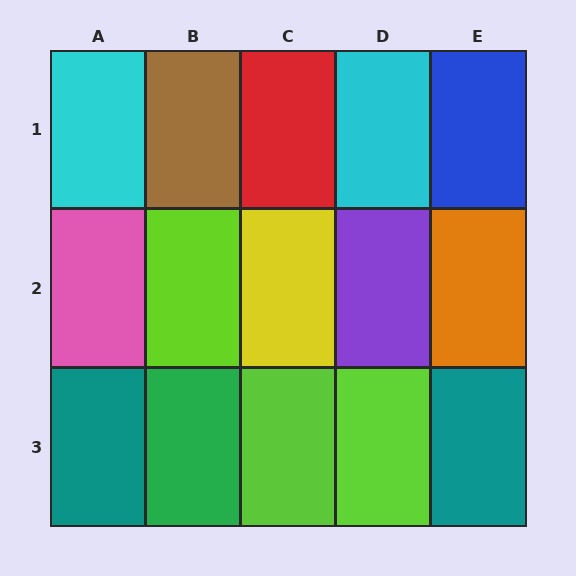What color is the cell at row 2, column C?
Yellow.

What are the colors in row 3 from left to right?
Teal, green, lime, lime, teal.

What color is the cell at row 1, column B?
Brown.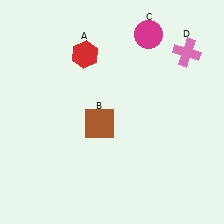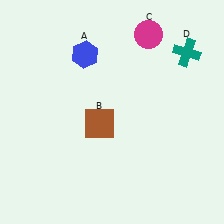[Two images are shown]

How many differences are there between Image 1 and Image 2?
There are 2 differences between the two images.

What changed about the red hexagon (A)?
In Image 1, A is red. In Image 2, it changed to blue.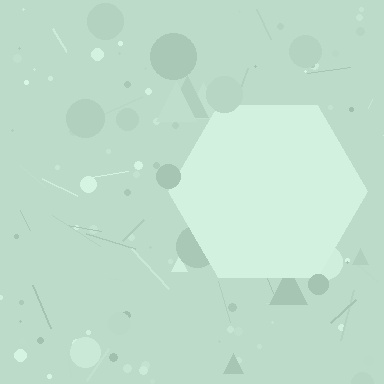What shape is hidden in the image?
A hexagon is hidden in the image.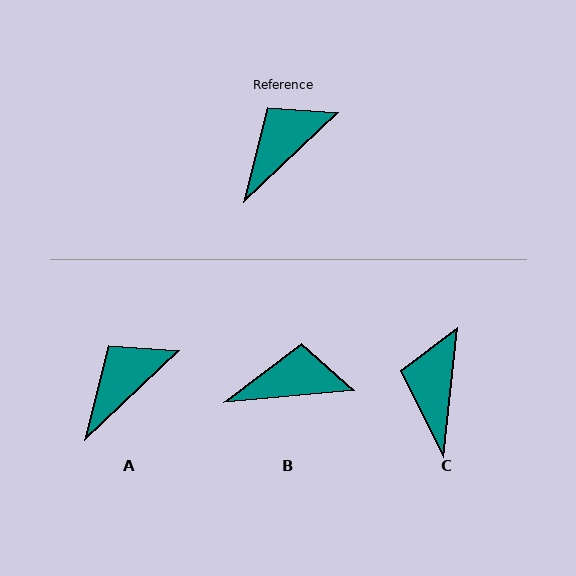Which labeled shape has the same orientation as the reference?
A.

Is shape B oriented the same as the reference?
No, it is off by about 38 degrees.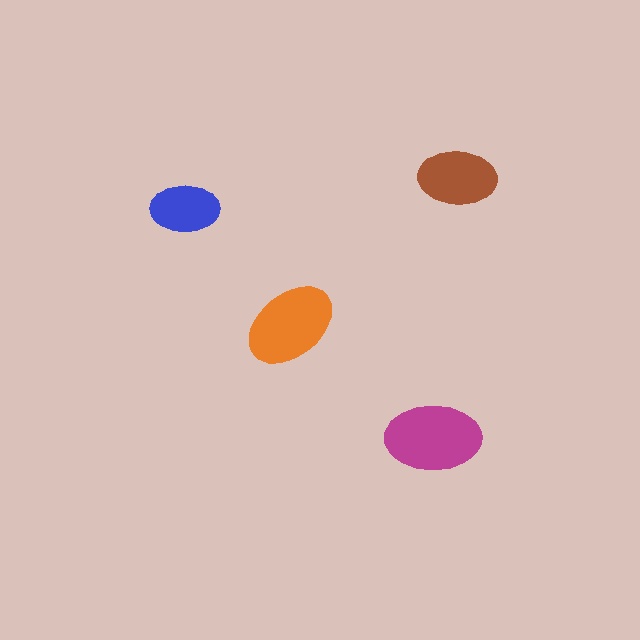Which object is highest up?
The brown ellipse is topmost.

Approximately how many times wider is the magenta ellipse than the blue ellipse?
About 1.5 times wider.